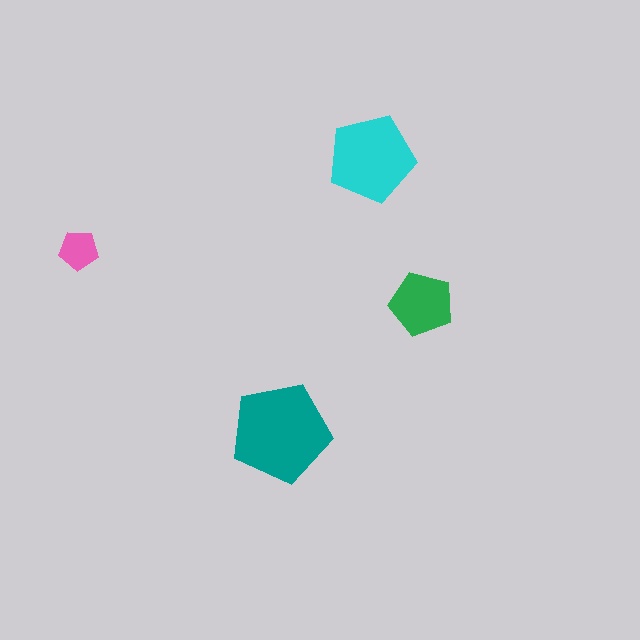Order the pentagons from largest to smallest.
the teal one, the cyan one, the green one, the pink one.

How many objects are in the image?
There are 4 objects in the image.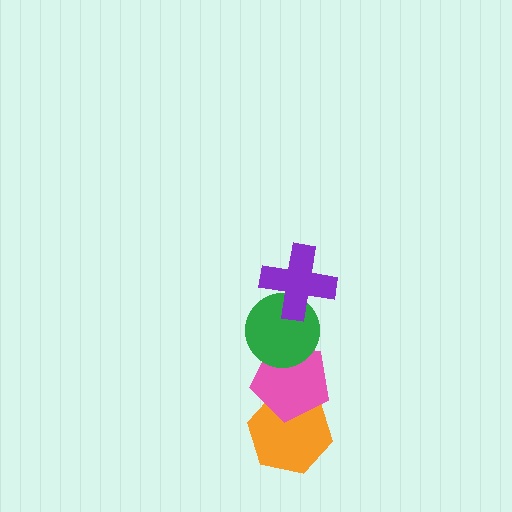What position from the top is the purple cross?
The purple cross is 1st from the top.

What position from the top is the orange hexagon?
The orange hexagon is 4th from the top.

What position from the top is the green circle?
The green circle is 2nd from the top.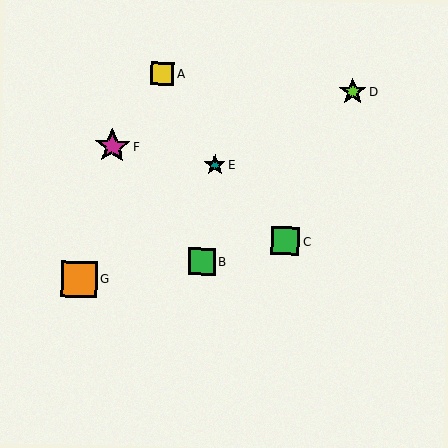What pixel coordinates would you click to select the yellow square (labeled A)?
Click at (162, 74) to select the yellow square A.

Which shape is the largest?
The orange square (labeled G) is the largest.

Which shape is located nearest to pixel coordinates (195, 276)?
The green square (labeled B) at (202, 261) is nearest to that location.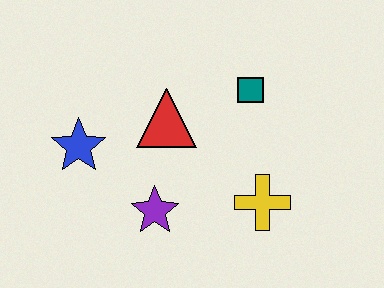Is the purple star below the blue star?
Yes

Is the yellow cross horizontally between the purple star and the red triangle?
No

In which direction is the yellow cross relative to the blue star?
The yellow cross is to the right of the blue star.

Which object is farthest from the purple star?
The teal square is farthest from the purple star.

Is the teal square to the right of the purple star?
Yes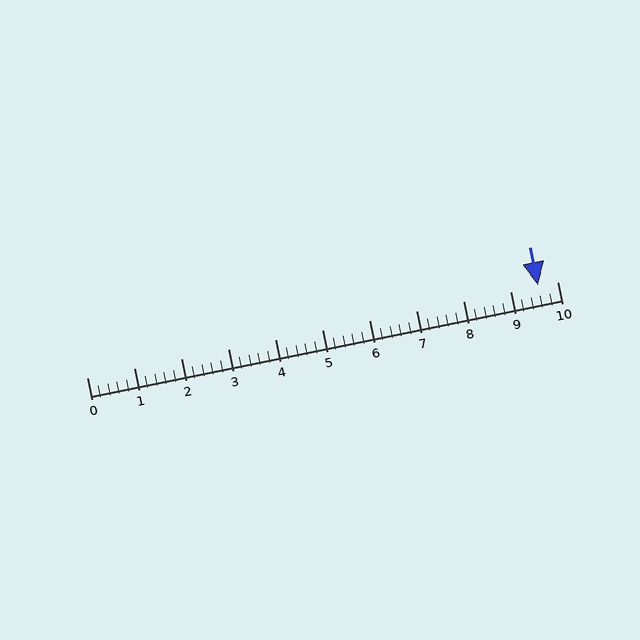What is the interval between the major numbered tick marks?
The major tick marks are spaced 1 units apart.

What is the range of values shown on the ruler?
The ruler shows values from 0 to 10.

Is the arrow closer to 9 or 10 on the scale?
The arrow is closer to 10.